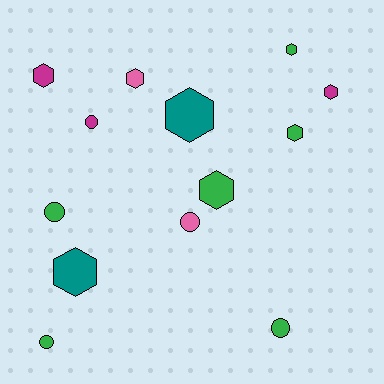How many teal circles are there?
There are no teal circles.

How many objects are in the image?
There are 13 objects.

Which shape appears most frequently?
Hexagon, with 8 objects.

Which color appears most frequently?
Green, with 6 objects.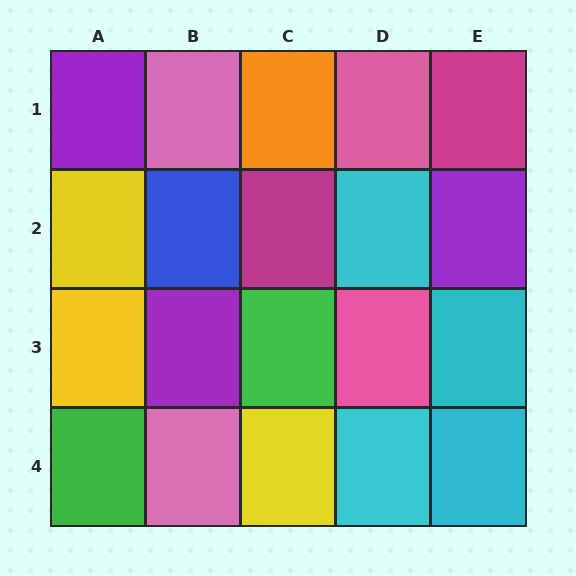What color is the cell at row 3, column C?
Green.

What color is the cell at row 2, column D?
Cyan.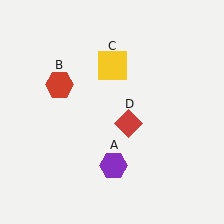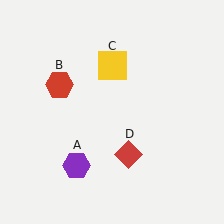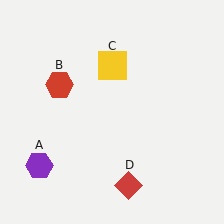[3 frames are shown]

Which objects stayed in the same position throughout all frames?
Red hexagon (object B) and yellow square (object C) remained stationary.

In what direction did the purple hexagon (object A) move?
The purple hexagon (object A) moved left.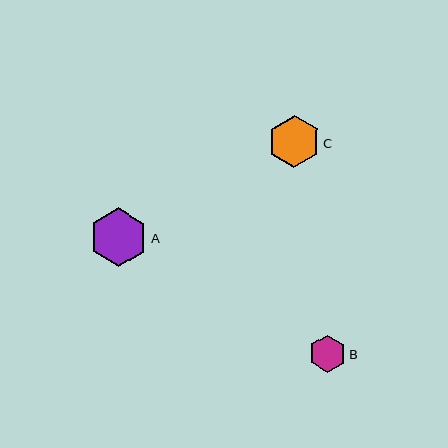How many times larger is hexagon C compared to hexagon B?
Hexagon C is approximately 1.4 times the size of hexagon B.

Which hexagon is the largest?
Hexagon A is the largest with a size of approximately 59 pixels.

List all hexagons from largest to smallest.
From largest to smallest: A, C, B.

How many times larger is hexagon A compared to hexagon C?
Hexagon A is approximately 1.1 times the size of hexagon C.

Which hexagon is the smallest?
Hexagon B is the smallest with a size of approximately 38 pixels.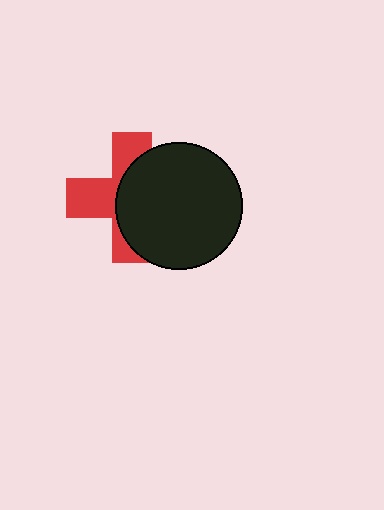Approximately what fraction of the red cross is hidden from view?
Roughly 54% of the red cross is hidden behind the black circle.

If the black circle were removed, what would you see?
You would see the complete red cross.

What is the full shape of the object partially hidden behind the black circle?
The partially hidden object is a red cross.